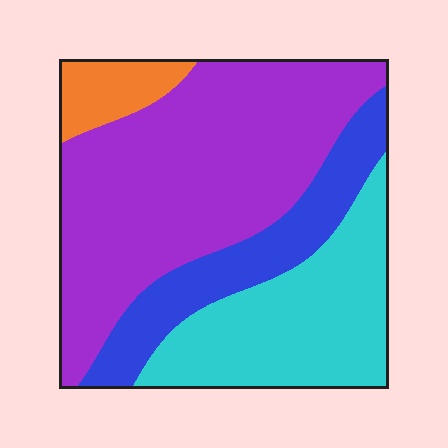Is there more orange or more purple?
Purple.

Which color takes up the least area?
Orange, at roughly 5%.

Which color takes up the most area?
Purple, at roughly 50%.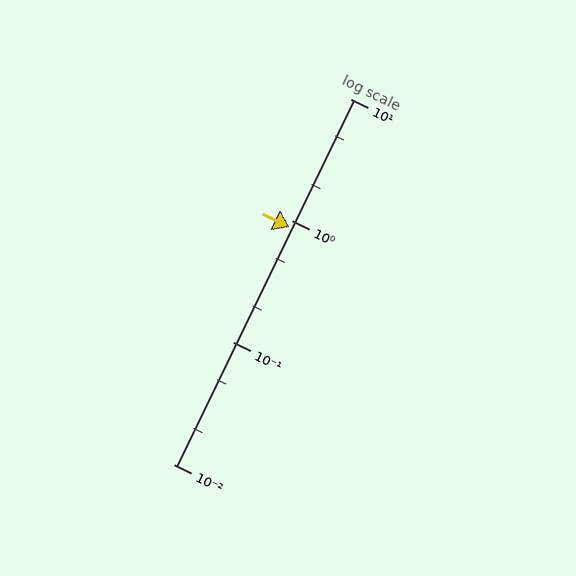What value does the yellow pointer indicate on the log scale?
The pointer indicates approximately 0.88.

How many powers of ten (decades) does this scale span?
The scale spans 3 decades, from 0.01 to 10.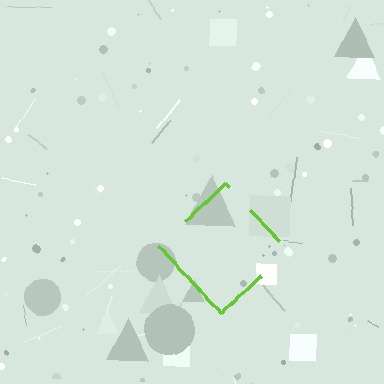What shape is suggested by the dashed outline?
The dashed outline suggests a diamond.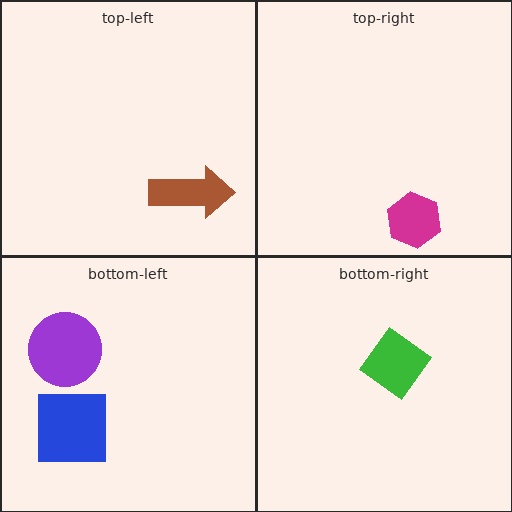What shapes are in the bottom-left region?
The blue square, the purple circle.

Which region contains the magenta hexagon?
The top-right region.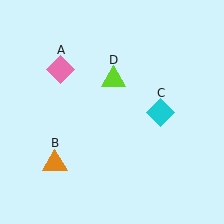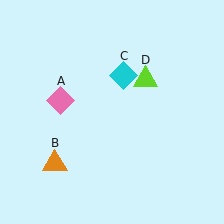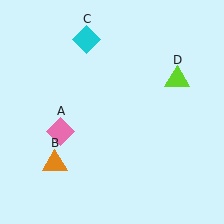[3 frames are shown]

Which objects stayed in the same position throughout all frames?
Orange triangle (object B) remained stationary.